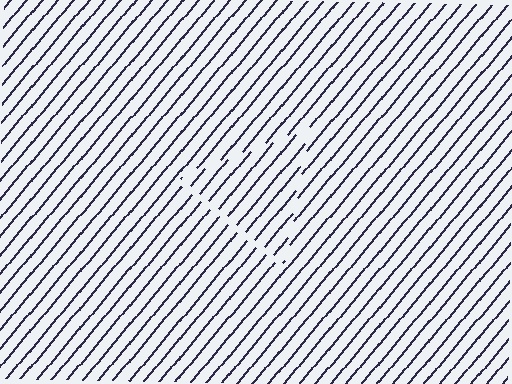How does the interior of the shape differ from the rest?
The interior of the shape contains the same grating, shifted by half a period — the contour is defined by the phase discontinuity where line-ends from the inner and outer gratings abut.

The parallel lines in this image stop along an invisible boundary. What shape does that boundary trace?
An illusory triangle. The interior of the shape contains the same grating, shifted by half a period — the contour is defined by the phase discontinuity where line-ends from the inner and outer gratings abut.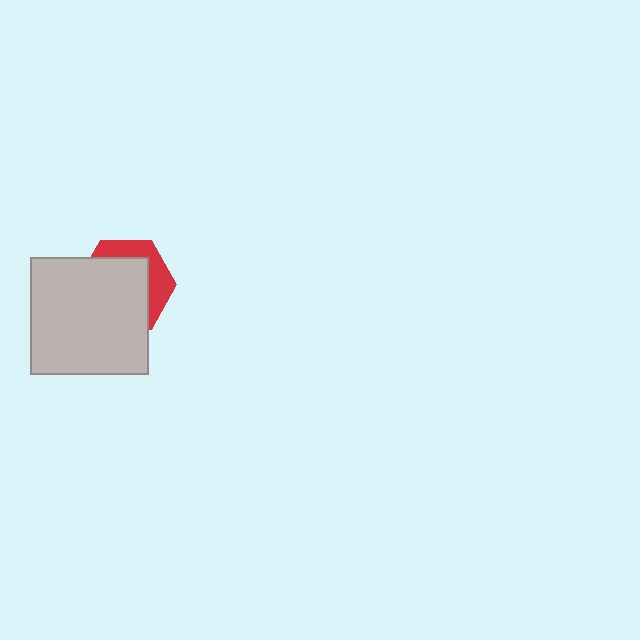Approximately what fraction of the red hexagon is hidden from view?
Roughly 67% of the red hexagon is hidden behind the light gray square.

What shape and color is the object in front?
The object in front is a light gray square.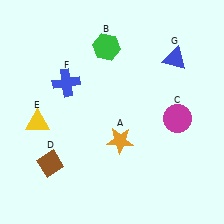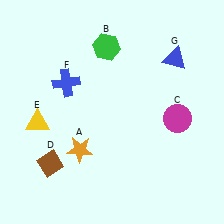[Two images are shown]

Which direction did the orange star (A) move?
The orange star (A) moved left.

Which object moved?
The orange star (A) moved left.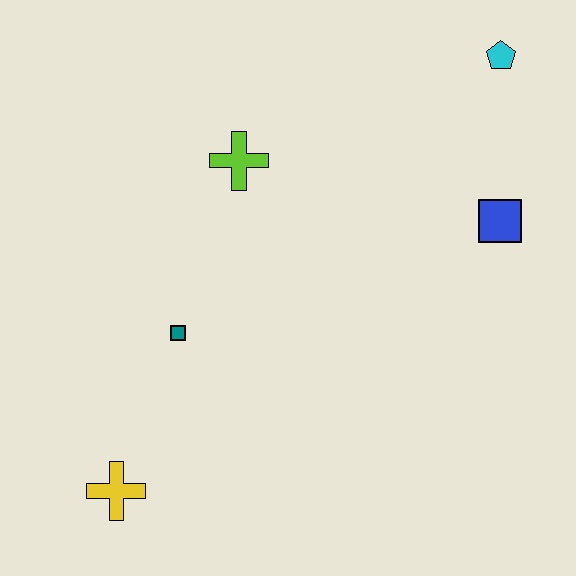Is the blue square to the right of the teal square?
Yes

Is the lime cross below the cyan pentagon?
Yes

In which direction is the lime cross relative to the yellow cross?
The lime cross is above the yellow cross.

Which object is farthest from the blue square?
The yellow cross is farthest from the blue square.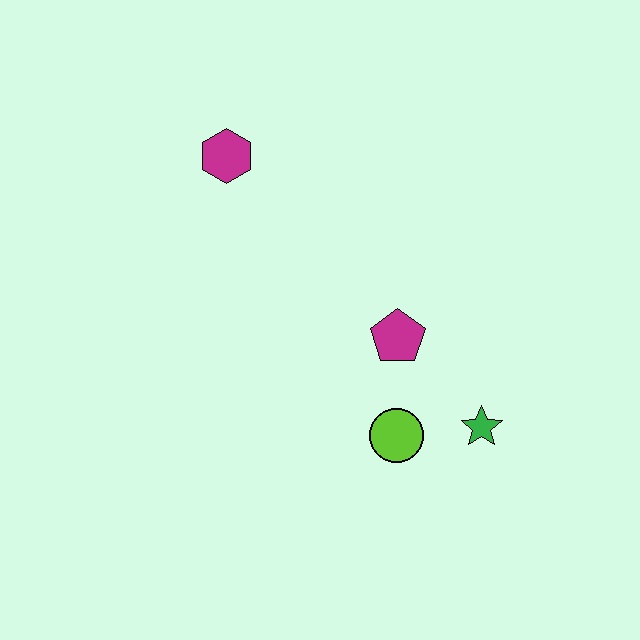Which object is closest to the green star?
The lime circle is closest to the green star.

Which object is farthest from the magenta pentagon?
The magenta hexagon is farthest from the magenta pentagon.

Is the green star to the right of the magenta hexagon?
Yes